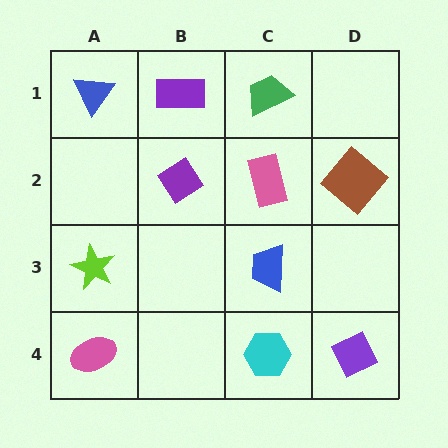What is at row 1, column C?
A green trapezoid.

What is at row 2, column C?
A pink rectangle.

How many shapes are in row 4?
3 shapes.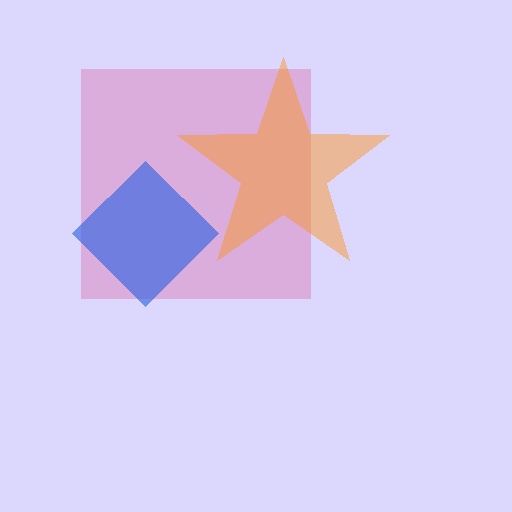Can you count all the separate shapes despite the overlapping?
Yes, there are 3 separate shapes.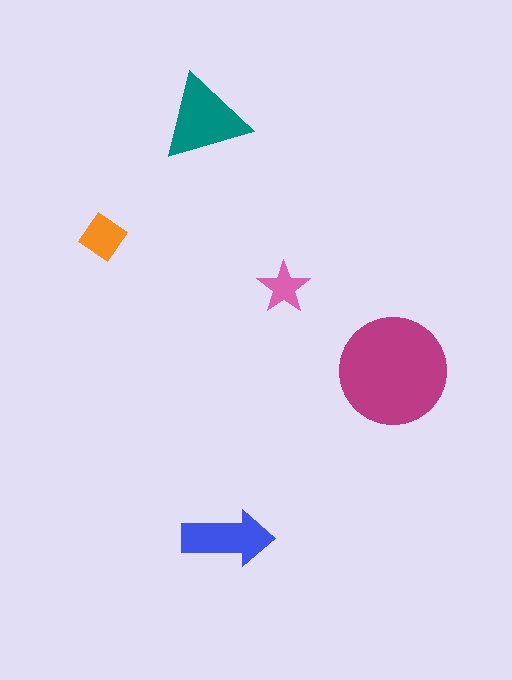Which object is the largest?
The magenta circle.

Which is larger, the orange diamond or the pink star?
The orange diamond.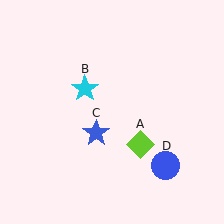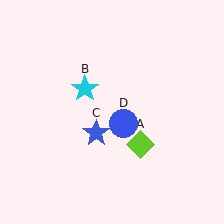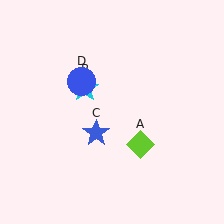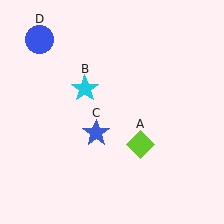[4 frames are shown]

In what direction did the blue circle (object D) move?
The blue circle (object D) moved up and to the left.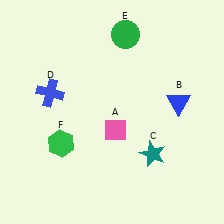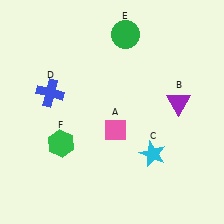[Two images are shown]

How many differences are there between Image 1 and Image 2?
There are 2 differences between the two images.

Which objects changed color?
B changed from blue to purple. C changed from teal to cyan.